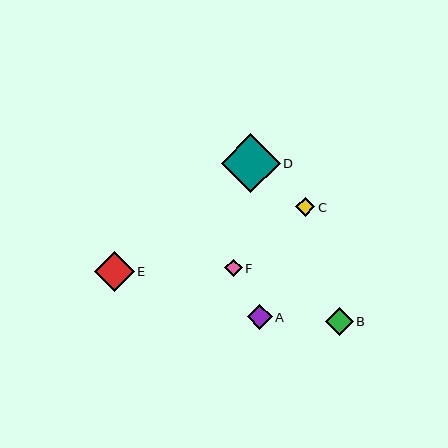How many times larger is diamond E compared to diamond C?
Diamond E is approximately 2.0 times the size of diamond C.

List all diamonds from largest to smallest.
From largest to smallest: D, E, B, A, C, F.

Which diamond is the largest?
Diamond D is the largest with a size of approximately 59 pixels.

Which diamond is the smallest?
Diamond F is the smallest with a size of approximately 18 pixels.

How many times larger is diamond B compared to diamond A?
Diamond B is approximately 1.1 times the size of diamond A.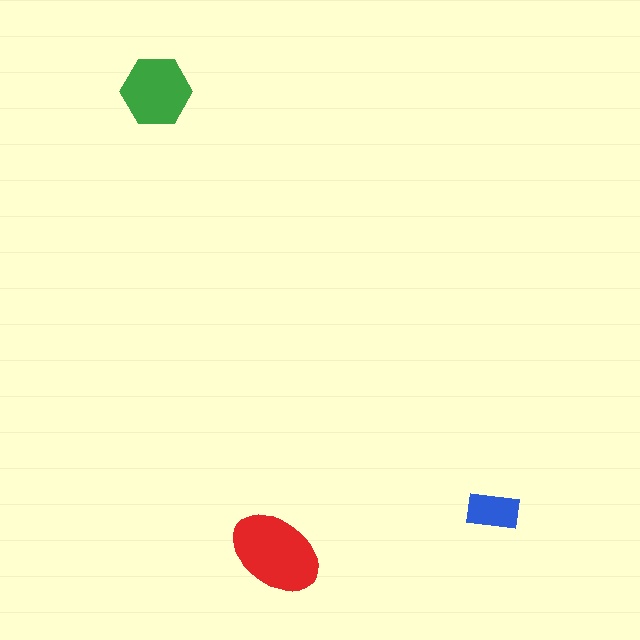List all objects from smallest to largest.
The blue rectangle, the green hexagon, the red ellipse.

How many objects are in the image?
There are 3 objects in the image.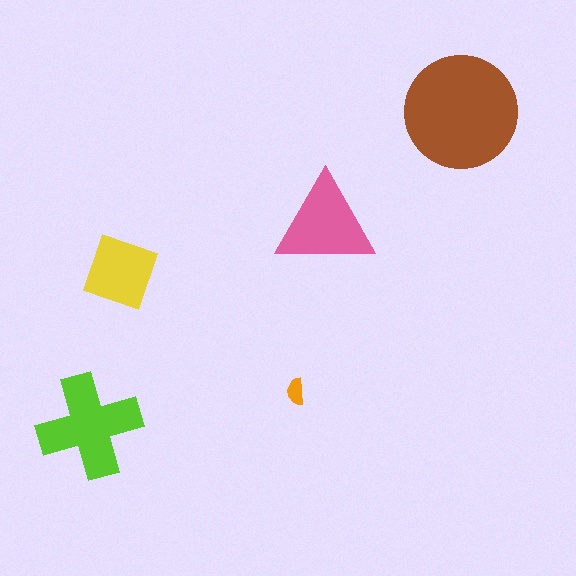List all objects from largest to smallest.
The brown circle, the lime cross, the pink triangle, the yellow square, the orange semicircle.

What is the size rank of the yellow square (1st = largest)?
4th.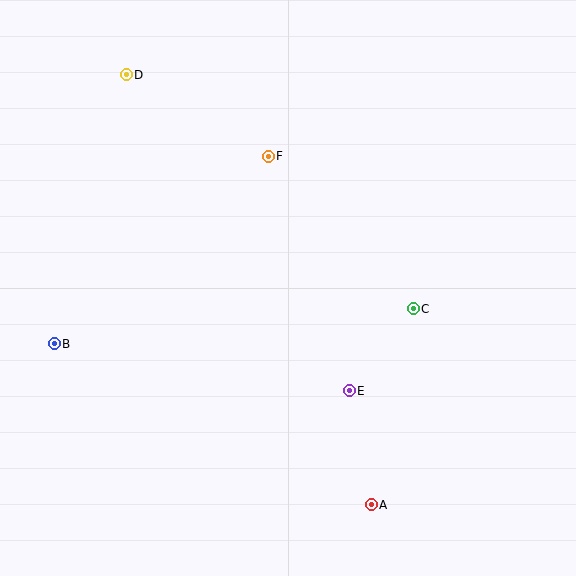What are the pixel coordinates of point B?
Point B is at (54, 344).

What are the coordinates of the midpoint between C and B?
The midpoint between C and B is at (234, 326).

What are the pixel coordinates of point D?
Point D is at (126, 75).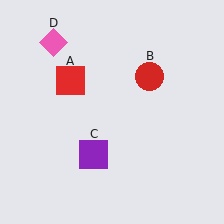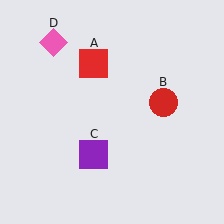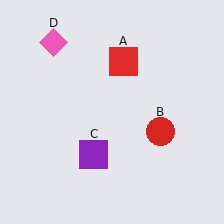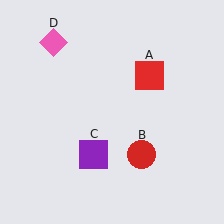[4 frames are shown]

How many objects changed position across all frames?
2 objects changed position: red square (object A), red circle (object B).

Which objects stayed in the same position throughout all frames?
Purple square (object C) and pink diamond (object D) remained stationary.